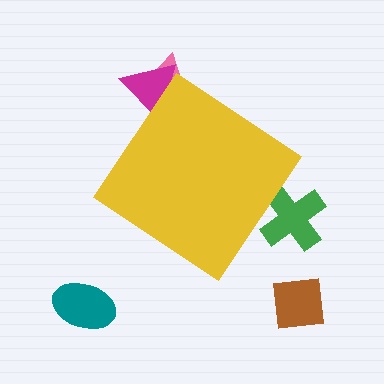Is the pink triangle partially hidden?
Yes, the pink triangle is partially hidden behind the yellow diamond.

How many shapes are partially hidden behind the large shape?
3 shapes are partially hidden.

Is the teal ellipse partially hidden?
No, the teal ellipse is fully visible.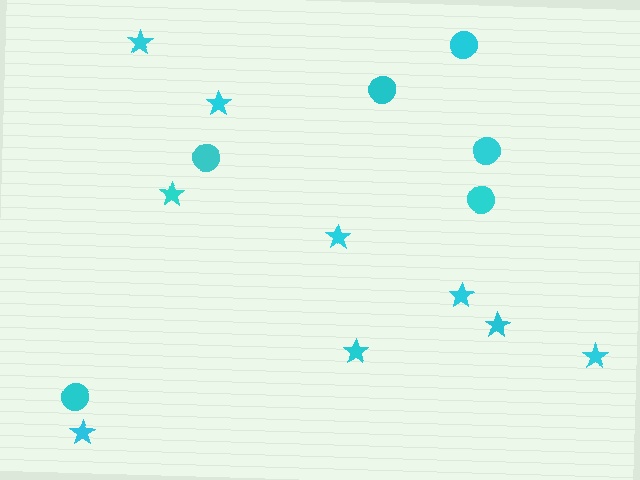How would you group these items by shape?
There are 2 groups: one group of stars (9) and one group of circles (6).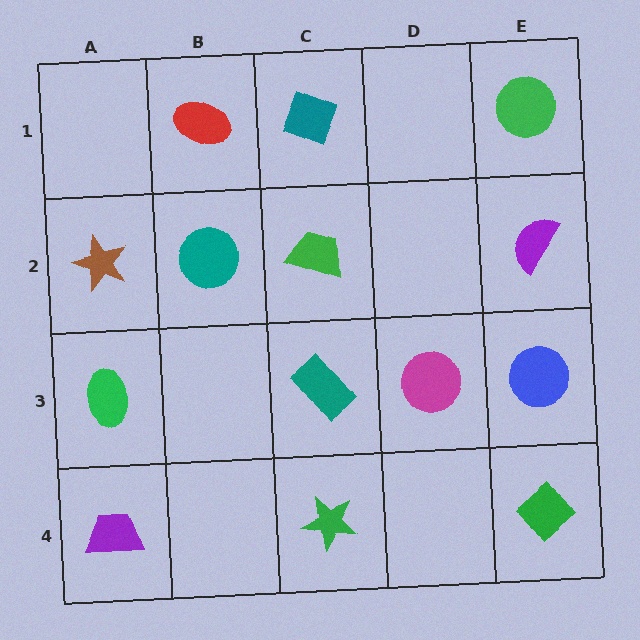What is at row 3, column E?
A blue circle.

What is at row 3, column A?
A green ellipse.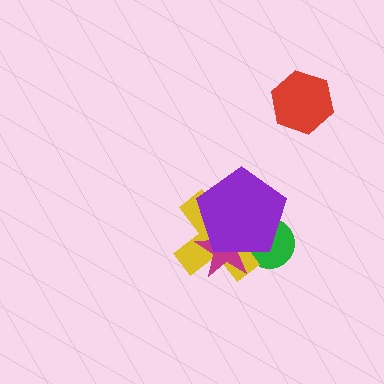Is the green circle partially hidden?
Yes, it is partially covered by another shape.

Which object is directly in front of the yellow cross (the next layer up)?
The magenta star is directly in front of the yellow cross.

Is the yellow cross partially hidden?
Yes, it is partially covered by another shape.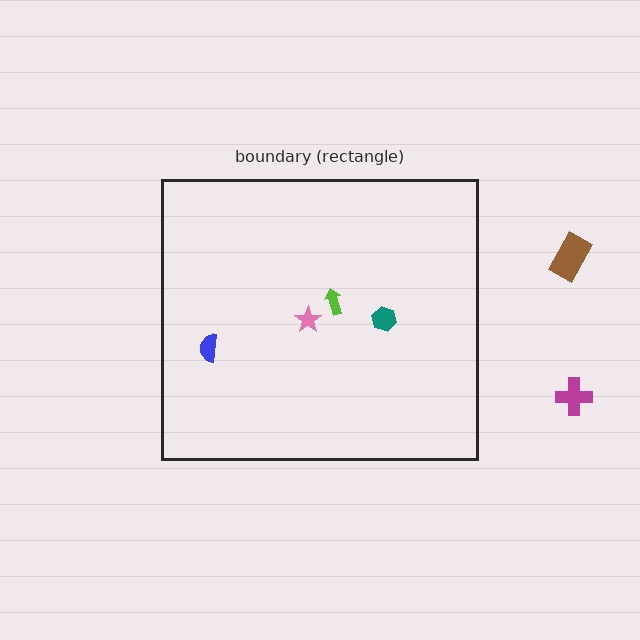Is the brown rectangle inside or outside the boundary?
Outside.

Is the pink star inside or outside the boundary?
Inside.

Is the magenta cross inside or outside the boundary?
Outside.